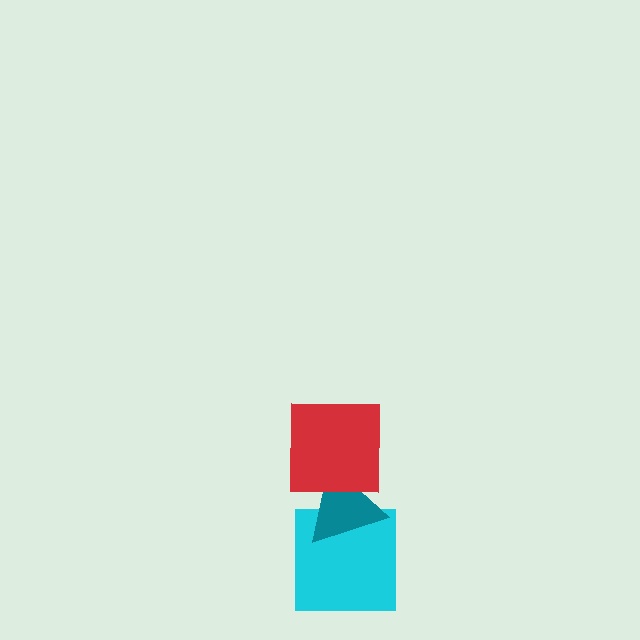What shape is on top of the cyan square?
The teal triangle is on top of the cyan square.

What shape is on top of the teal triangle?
The red square is on top of the teal triangle.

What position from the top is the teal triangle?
The teal triangle is 2nd from the top.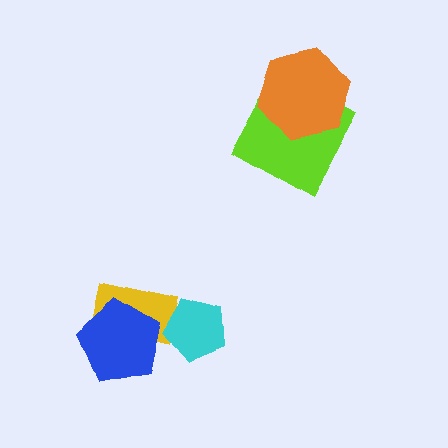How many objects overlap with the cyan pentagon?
1 object overlaps with the cyan pentagon.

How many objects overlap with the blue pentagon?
1 object overlaps with the blue pentagon.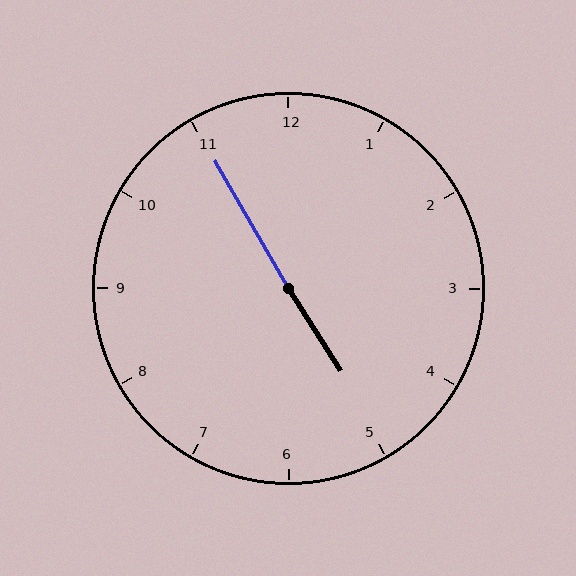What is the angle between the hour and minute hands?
Approximately 178 degrees.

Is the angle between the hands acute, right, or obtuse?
It is obtuse.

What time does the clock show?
4:55.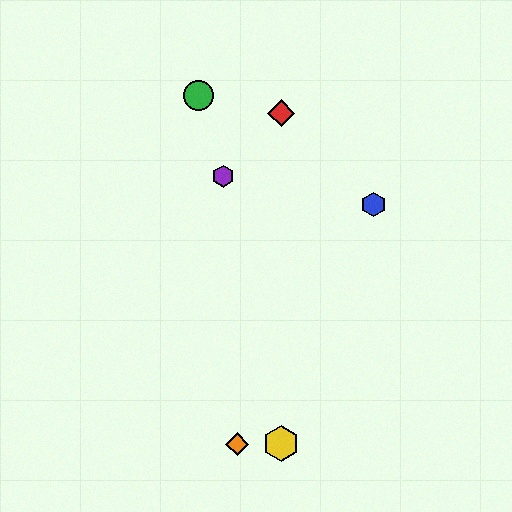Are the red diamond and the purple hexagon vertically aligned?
No, the red diamond is at x≈281 and the purple hexagon is at x≈223.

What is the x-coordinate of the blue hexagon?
The blue hexagon is at x≈374.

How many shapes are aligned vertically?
2 shapes (the red diamond, the yellow hexagon) are aligned vertically.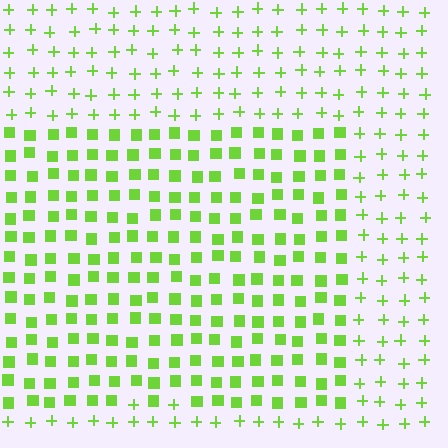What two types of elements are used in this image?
The image uses squares inside the rectangle region and plus signs outside it.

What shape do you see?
I see a rectangle.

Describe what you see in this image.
The image is filled with small lime elements arranged in a uniform grid. A rectangle-shaped region contains squares, while the surrounding area contains plus signs. The boundary is defined purely by the change in element shape.